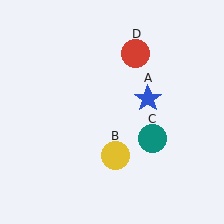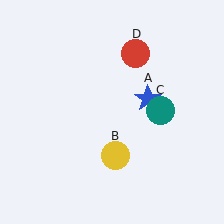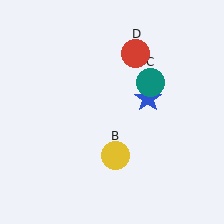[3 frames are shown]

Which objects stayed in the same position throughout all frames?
Blue star (object A) and yellow circle (object B) and red circle (object D) remained stationary.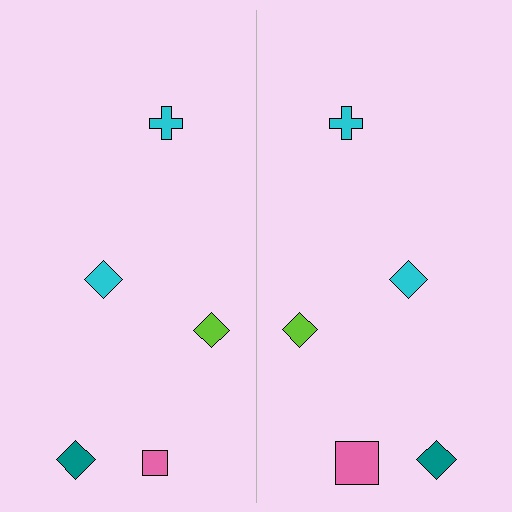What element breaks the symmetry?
The pink square on the right side has a different size than its mirror counterpart.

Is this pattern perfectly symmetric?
No, the pattern is not perfectly symmetric. The pink square on the right side has a different size than its mirror counterpart.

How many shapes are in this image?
There are 10 shapes in this image.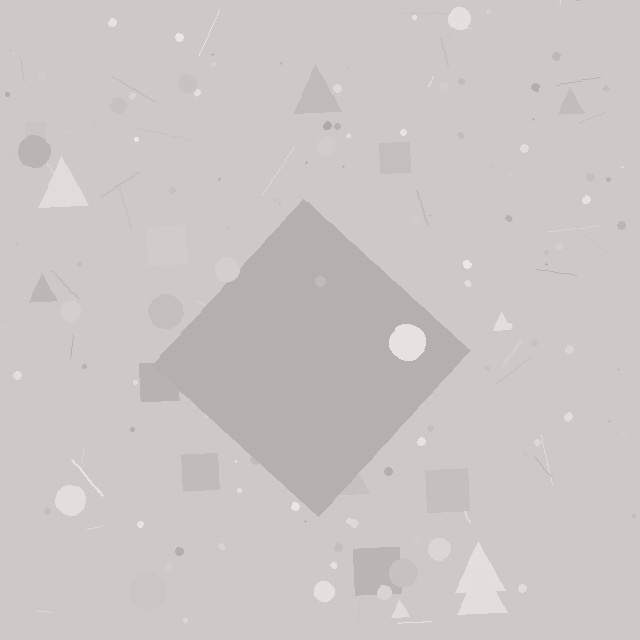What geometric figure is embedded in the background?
A diamond is embedded in the background.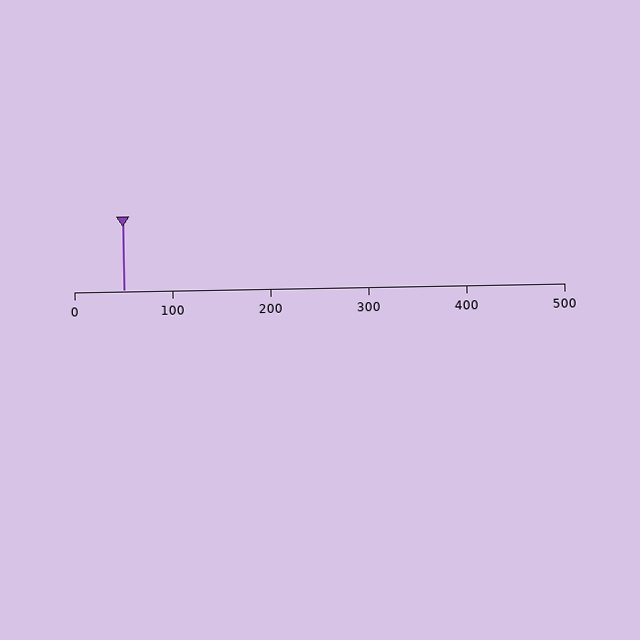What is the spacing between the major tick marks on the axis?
The major ticks are spaced 100 apart.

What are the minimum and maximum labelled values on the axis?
The axis runs from 0 to 500.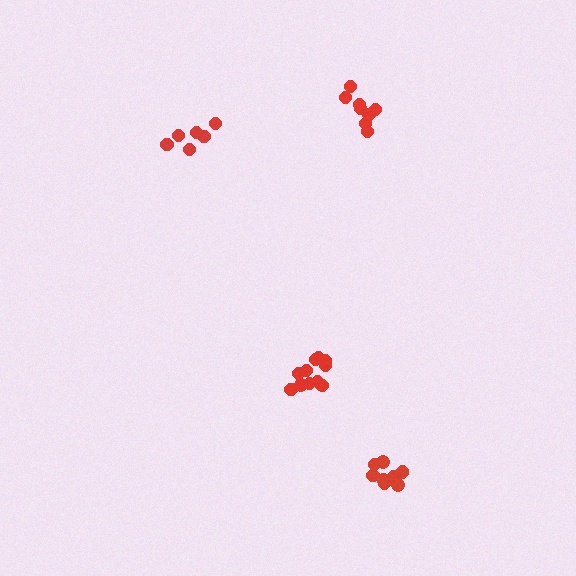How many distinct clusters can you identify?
There are 4 distinct clusters.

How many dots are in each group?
Group 1: 8 dots, Group 2: 6 dots, Group 3: 12 dots, Group 4: 9 dots (35 total).